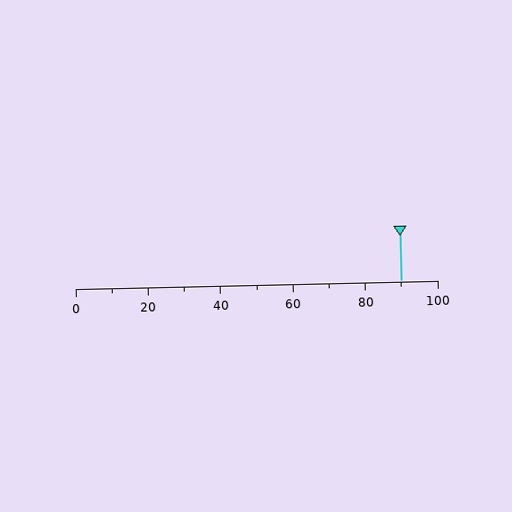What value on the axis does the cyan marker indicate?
The marker indicates approximately 90.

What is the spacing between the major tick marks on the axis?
The major ticks are spaced 20 apart.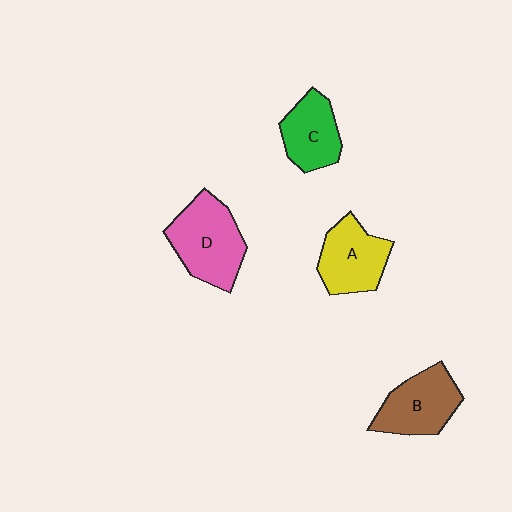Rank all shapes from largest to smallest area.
From largest to smallest: D (pink), B (brown), A (yellow), C (green).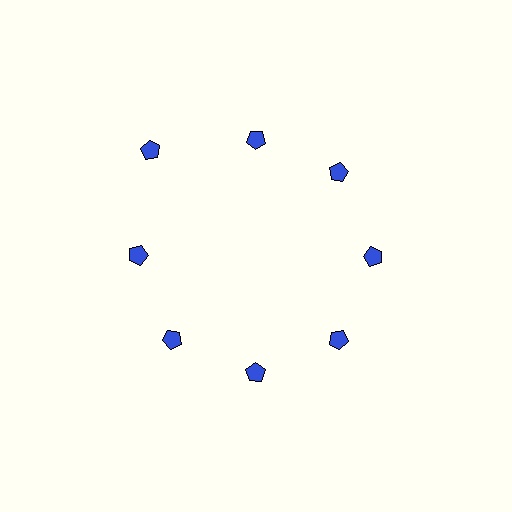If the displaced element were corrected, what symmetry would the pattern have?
It would have 8-fold rotational symmetry — the pattern would map onto itself every 45 degrees.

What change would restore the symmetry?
The symmetry would be restored by moving it inward, back onto the ring so that all 8 pentagons sit at equal angles and equal distance from the center.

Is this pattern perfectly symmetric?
No. The 8 blue pentagons are arranged in a ring, but one element near the 10 o'clock position is pushed outward from the center, breaking the 8-fold rotational symmetry.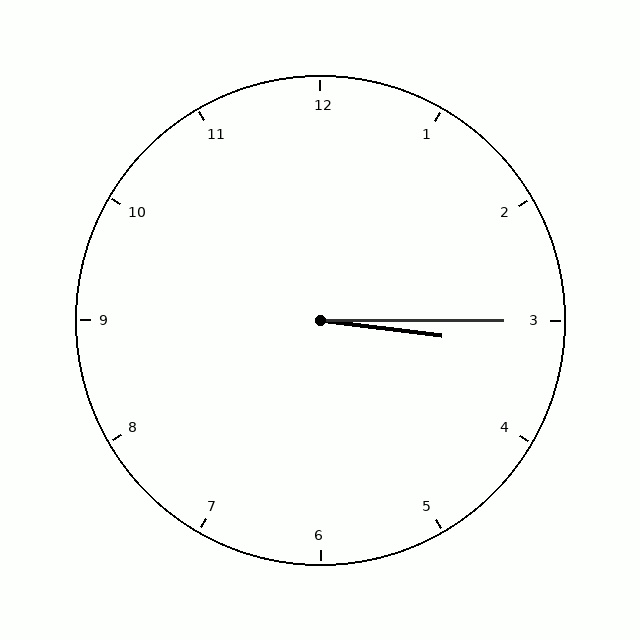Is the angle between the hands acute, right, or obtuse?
It is acute.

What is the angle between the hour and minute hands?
Approximately 8 degrees.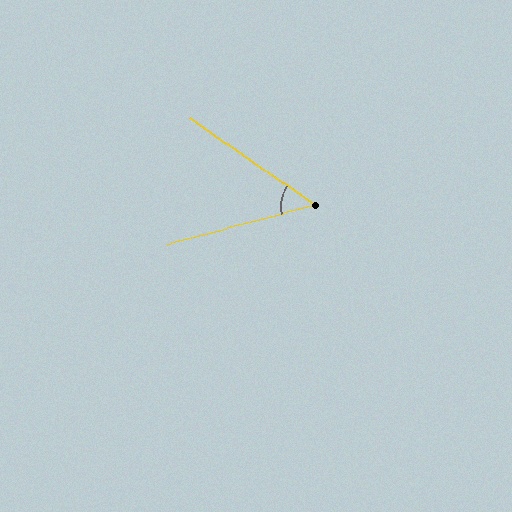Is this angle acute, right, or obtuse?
It is acute.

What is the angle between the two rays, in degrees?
Approximately 50 degrees.